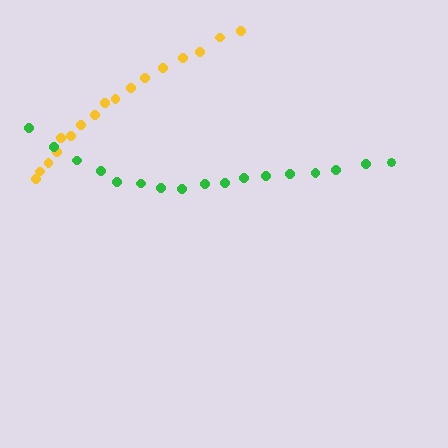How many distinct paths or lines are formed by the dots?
There are 2 distinct paths.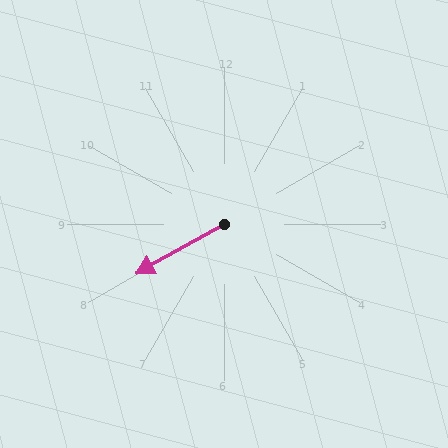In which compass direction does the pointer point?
Southwest.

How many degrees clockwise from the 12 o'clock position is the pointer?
Approximately 241 degrees.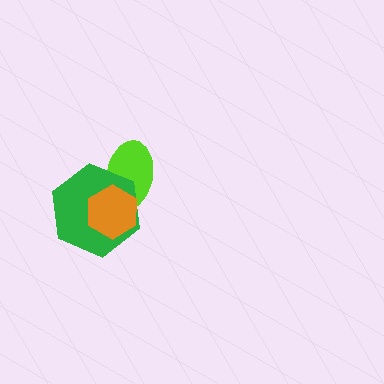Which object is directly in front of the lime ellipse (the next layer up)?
The green hexagon is directly in front of the lime ellipse.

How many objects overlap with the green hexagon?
2 objects overlap with the green hexagon.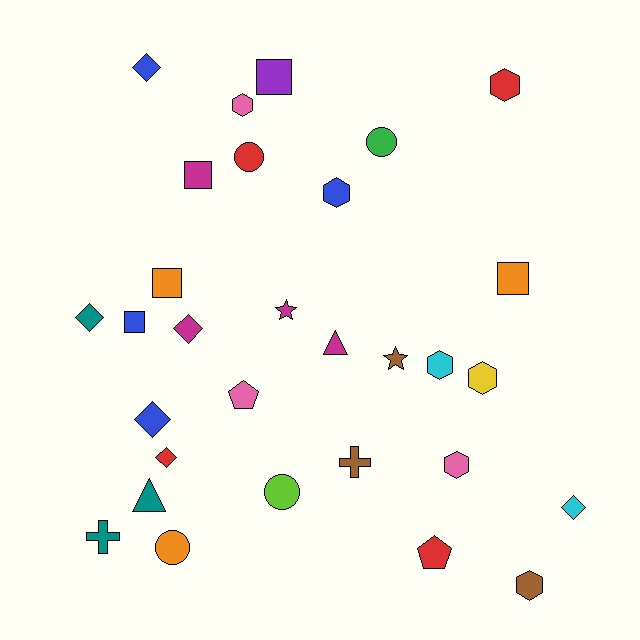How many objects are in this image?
There are 30 objects.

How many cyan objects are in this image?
There are 2 cyan objects.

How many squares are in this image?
There are 5 squares.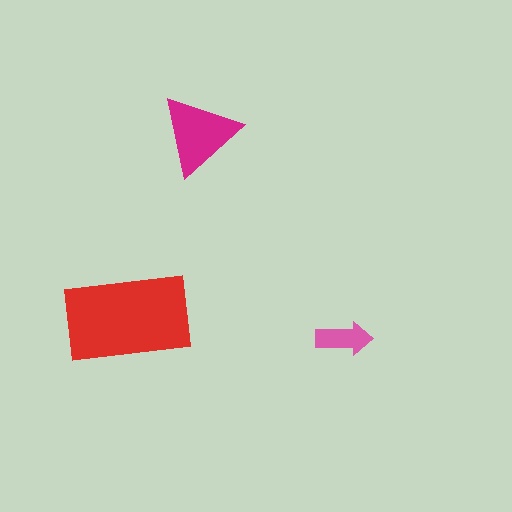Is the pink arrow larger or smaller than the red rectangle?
Smaller.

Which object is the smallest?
The pink arrow.